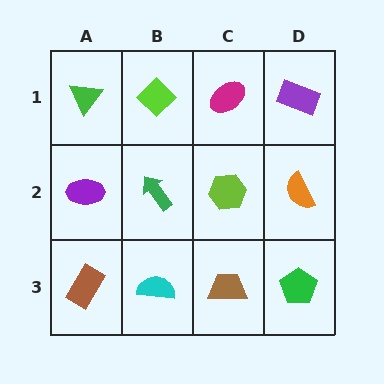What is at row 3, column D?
A green pentagon.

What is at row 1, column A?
A green triangle.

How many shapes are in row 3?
4 shapes.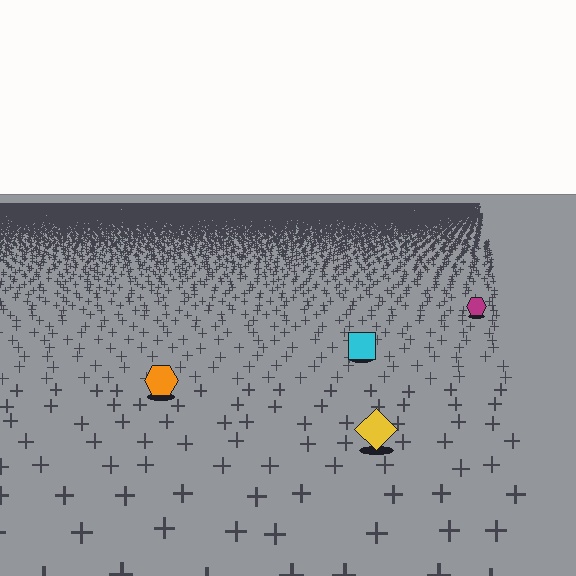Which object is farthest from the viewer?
The magenta hexagon is farthest from the viewer. It appears smaller and the ground texture around it is denser.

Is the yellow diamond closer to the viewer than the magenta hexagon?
Yes. The yellow diamond is closer — you can tell from the texture gradient: the ground texture is coarser near it.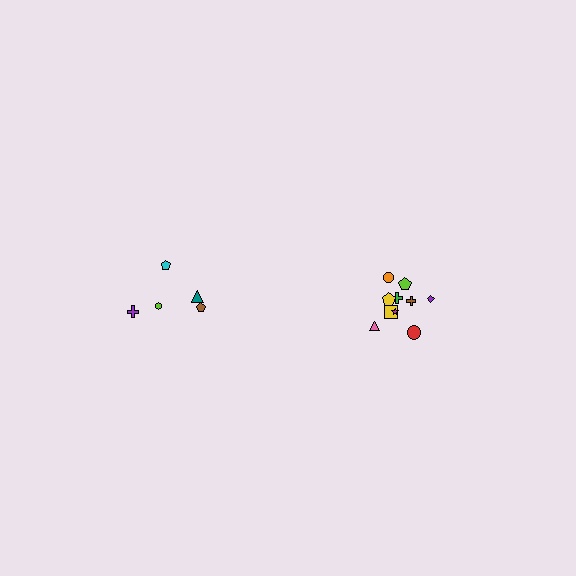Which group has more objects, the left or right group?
The right group.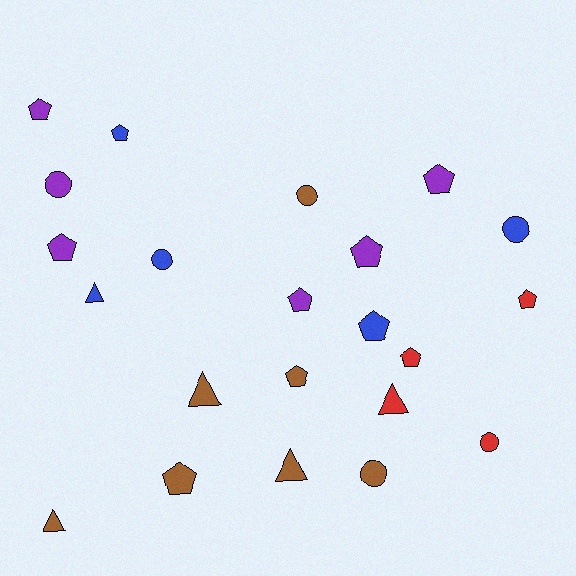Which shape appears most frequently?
Pentagon, with 11 objects.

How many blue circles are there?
There are 2 blue circles.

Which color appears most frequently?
Brown, with 7 objects.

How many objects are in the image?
There are 22 objects.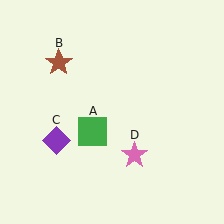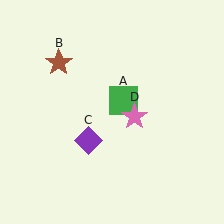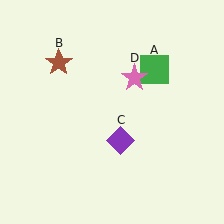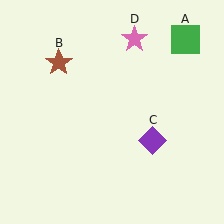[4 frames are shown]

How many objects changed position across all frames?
3 objects changed position: green square (object A), purple diamond (object C), pink star (object D).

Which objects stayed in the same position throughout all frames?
Brown star (object B) remained stationary.